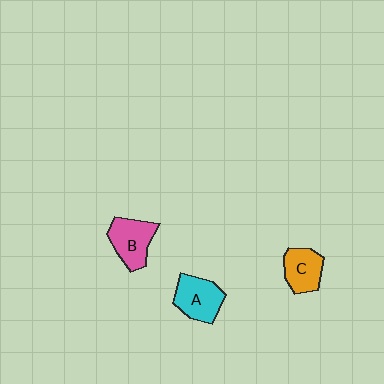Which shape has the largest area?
Shape A (cyan).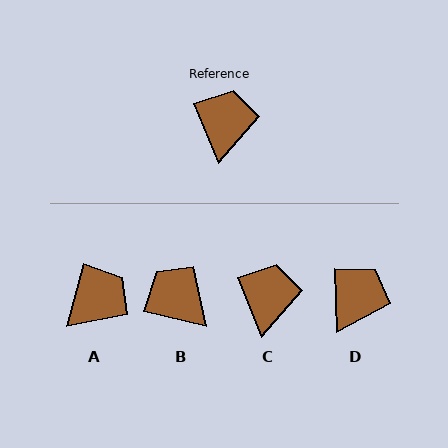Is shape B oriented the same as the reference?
No, it is off by about 54 degrees.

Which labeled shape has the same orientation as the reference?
C.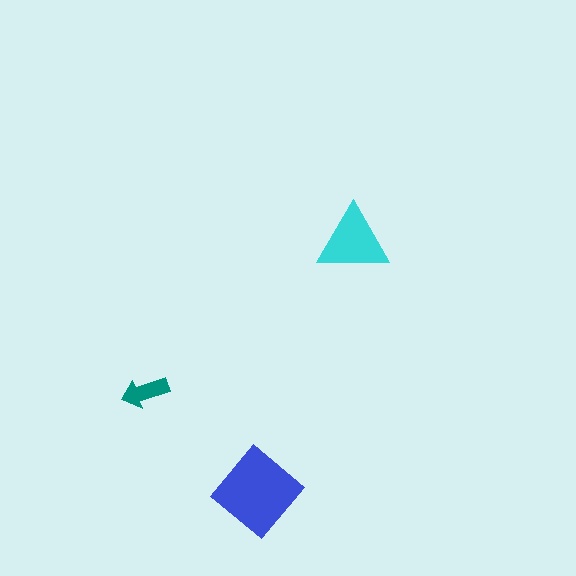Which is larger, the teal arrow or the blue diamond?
The blue diamond.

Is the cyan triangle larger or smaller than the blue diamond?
Smaller.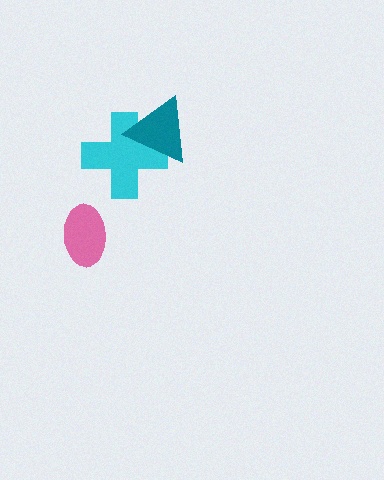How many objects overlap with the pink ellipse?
0 objects overlap with the pink ellipse.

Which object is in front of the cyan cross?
The teal triangle is in front of the cyan cross.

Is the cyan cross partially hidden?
Yes, it is partially covered by another shape.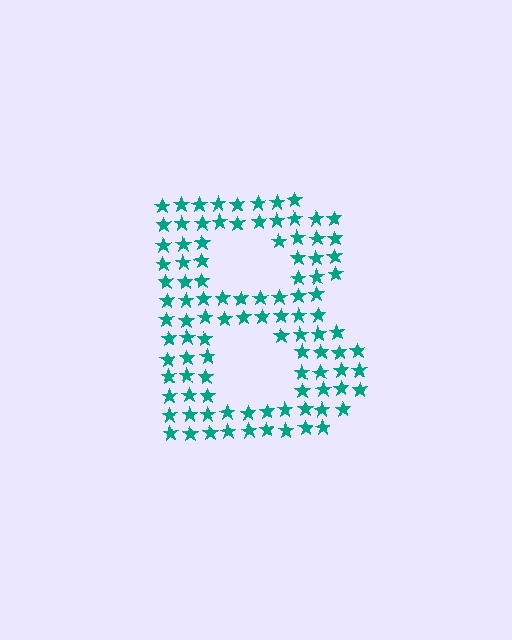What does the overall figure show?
The overall figure shows the letter B.